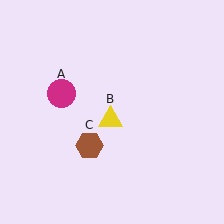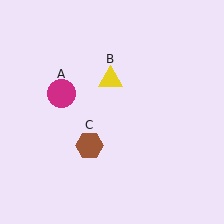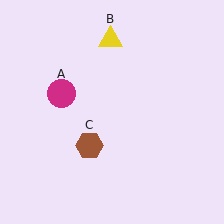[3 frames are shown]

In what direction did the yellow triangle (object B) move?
The yellow triangle (object B) moved up.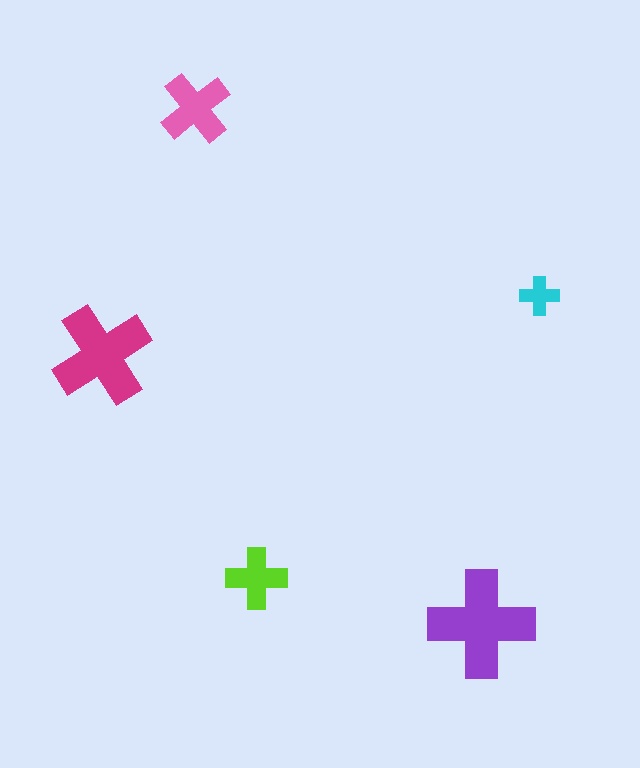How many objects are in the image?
There are 5 objects in the image.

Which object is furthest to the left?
The magenta cross is leftmost.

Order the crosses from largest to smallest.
the purple one, the magenta one, the pink one, the lime one, the cyan one.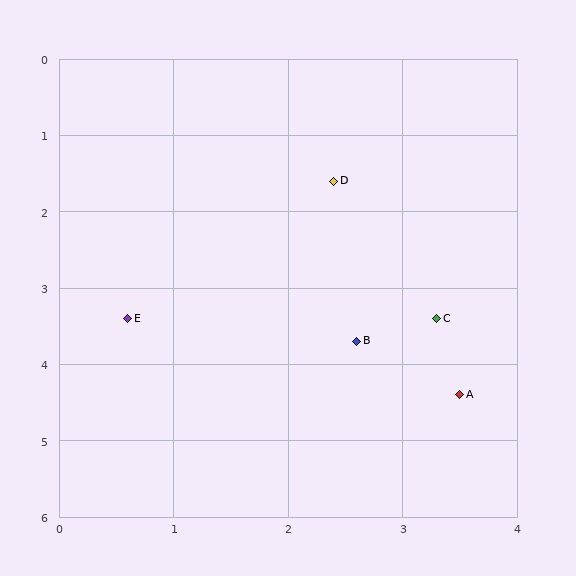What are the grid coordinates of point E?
Point E is at approximately (0.6, 3.4).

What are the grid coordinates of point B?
Point B is at approximately (2.6, 3.7).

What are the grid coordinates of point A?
Point A is at approximately (3.5, 4.4).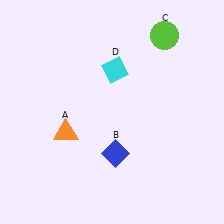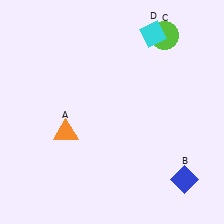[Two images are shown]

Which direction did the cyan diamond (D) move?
The cyan diamond (D) moved right.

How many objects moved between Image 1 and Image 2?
2 objects moved between the two images.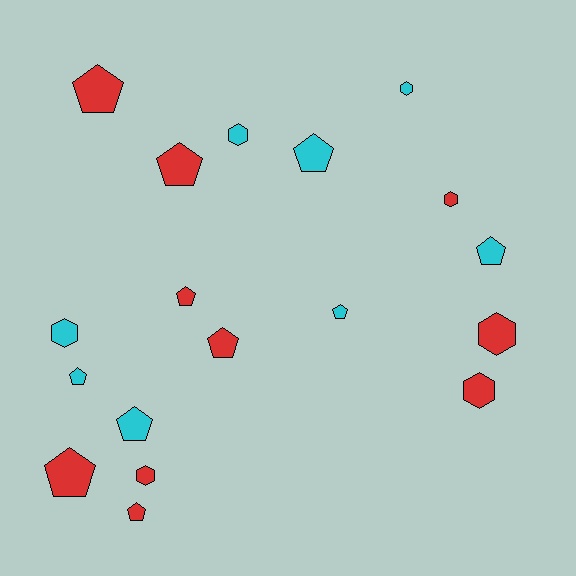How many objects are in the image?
There are 18 objects.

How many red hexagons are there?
There are 4 red hexagons.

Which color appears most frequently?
Red, with 10 objects.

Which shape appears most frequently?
Pentagon, with 11 objects.